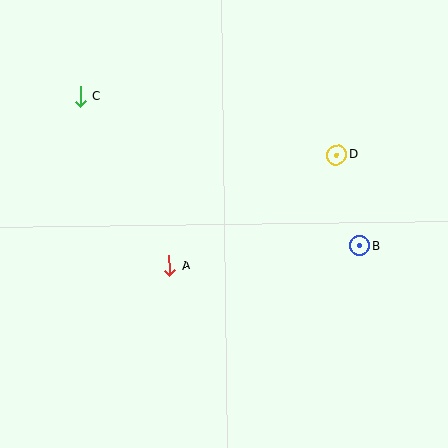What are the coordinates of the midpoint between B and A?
The midpoint between B and A is at (265, 256).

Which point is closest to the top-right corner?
Point D is closest to the top-right corner.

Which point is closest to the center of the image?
Point A at (169, 265) is closest to the center.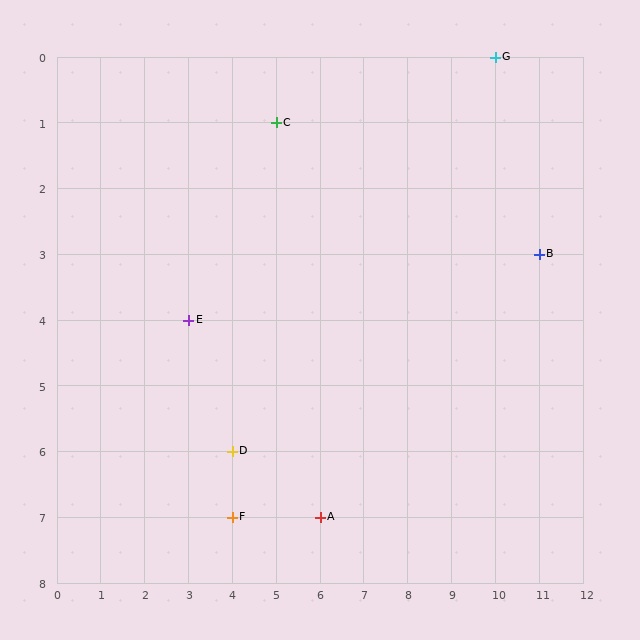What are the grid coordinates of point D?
Point D is at grid coordinates (4, 6).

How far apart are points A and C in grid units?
Points A and C are 1 column and 6 rows apart (about 6.1 grid units diagonally).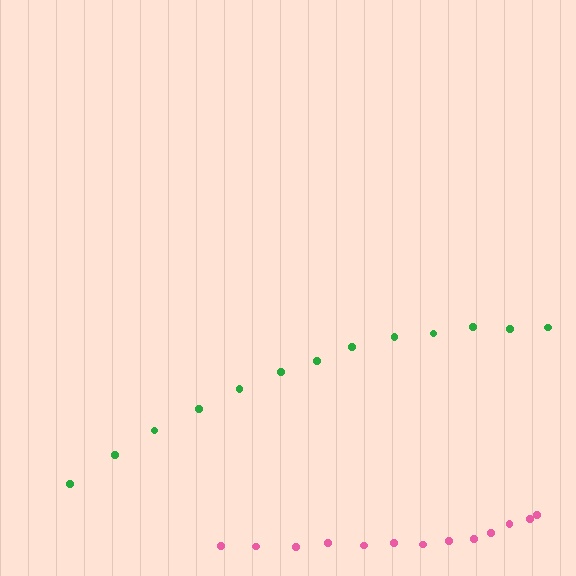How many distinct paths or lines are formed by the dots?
There are 2 distinct paths.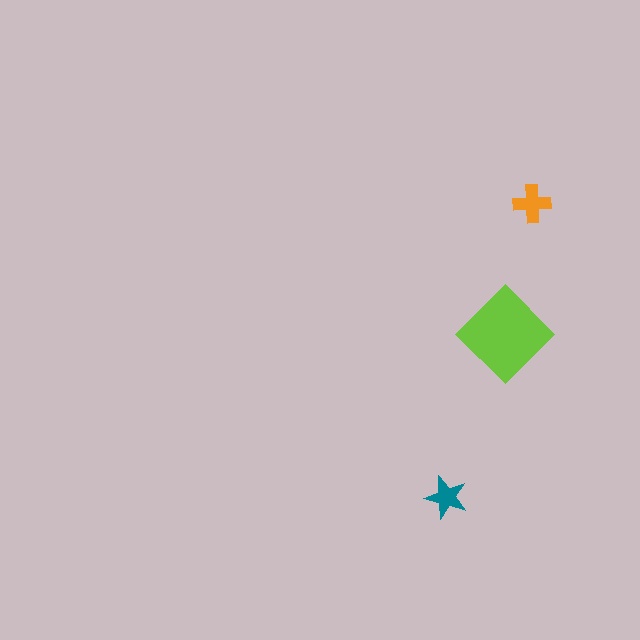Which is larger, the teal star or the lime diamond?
The lime diamond.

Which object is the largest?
The lime diamond.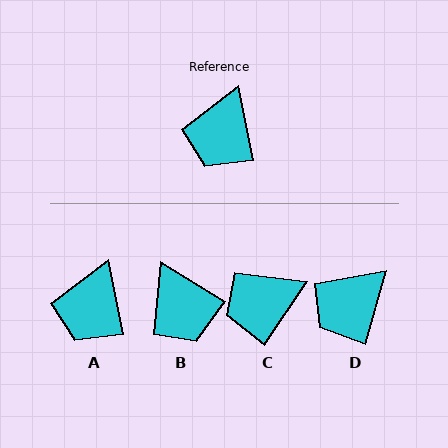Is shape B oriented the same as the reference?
No, it is off by about 48 degrees.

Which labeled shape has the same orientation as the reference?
A.